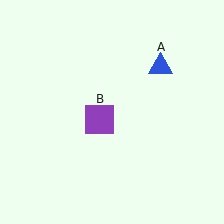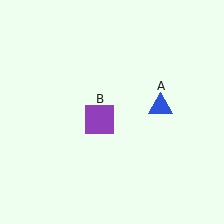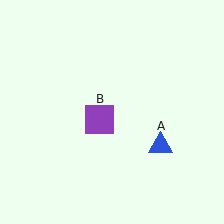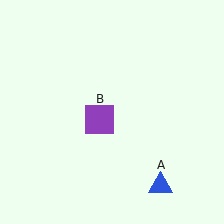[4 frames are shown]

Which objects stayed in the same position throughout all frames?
Purple square (object B) remained stationary.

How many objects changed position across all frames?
1 object changed position: blue triangle (object A).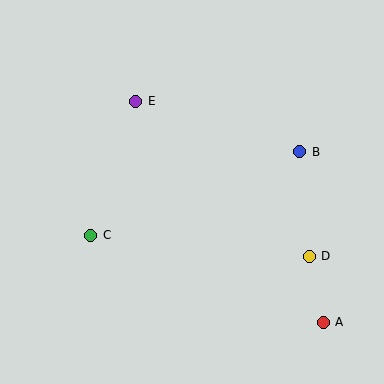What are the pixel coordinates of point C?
Point C is at (91, 235).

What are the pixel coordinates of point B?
Point B is at (300, 152).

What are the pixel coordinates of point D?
Point D is at (309, 256).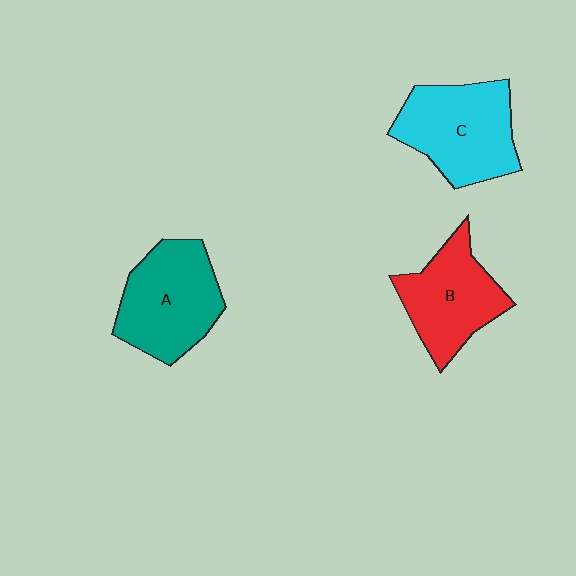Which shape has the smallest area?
Shape B (red).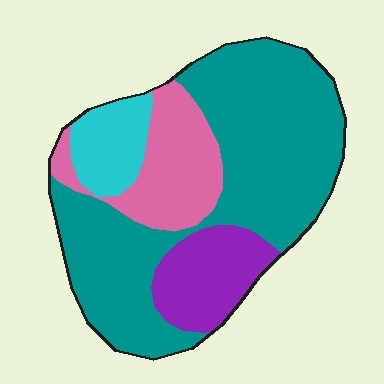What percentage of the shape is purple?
Purple covers roughly 15% of the shape.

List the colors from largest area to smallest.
From largest to smallest: teal, pink, purple, cyan.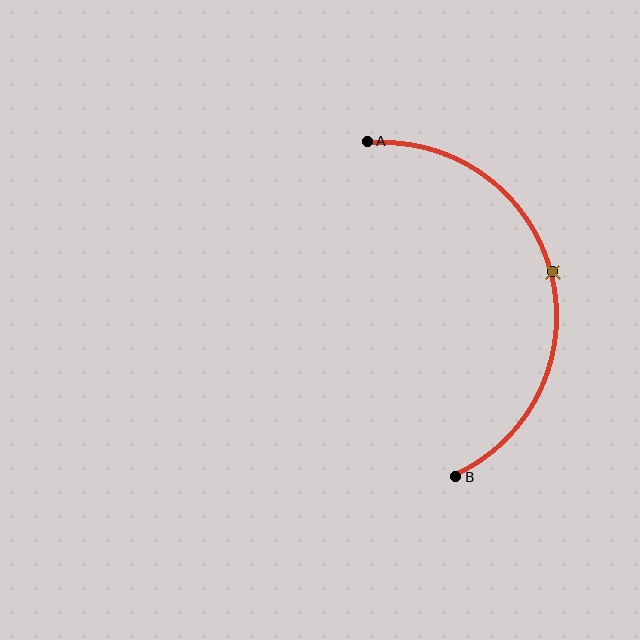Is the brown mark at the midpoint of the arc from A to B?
Yes. The brown mark lies on the arc at equal arc-length from both A and B — it is the arc midpoint.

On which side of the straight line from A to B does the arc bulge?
The arc bulges to the right of the straight line connecting A and B.